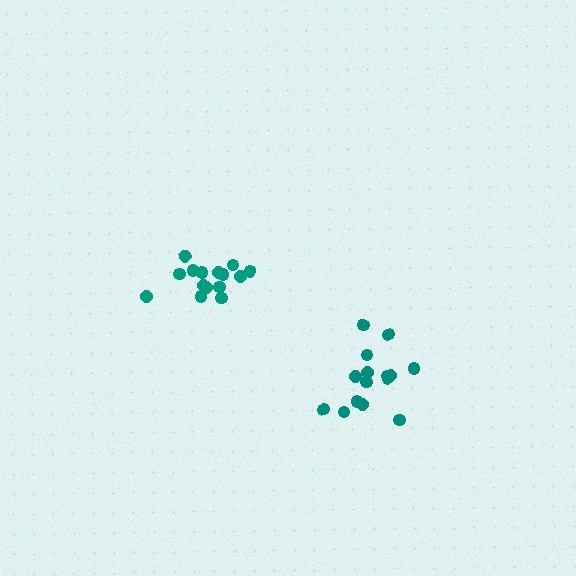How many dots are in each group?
Group 1: 15 dots, Group 2: 15 dots (30 total).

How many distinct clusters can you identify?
There are 2 distinct clusters.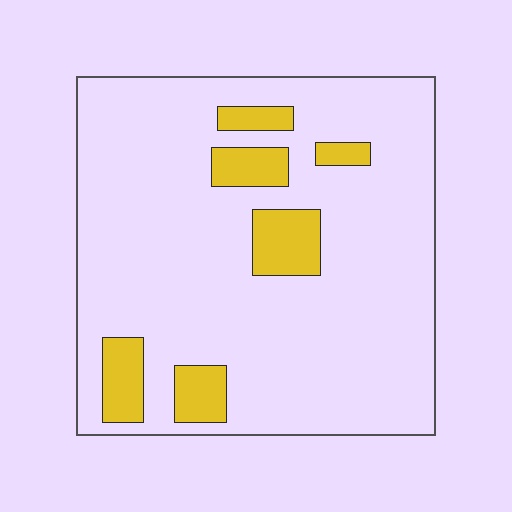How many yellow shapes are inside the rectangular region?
6.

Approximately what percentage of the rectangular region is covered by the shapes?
Approximately 15%.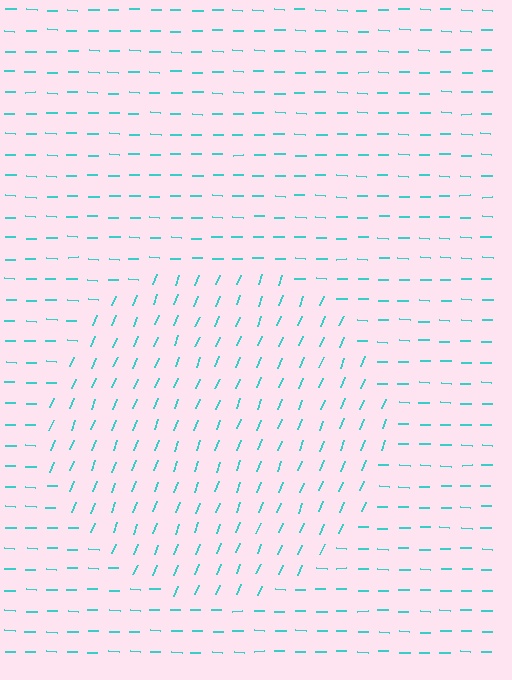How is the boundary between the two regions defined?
The boundary is defined purely by a change in line orientation (approximately 70 degrees difference). All lines are the same color and thickness.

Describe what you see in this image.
The image is filled with small cyan line segments. A circle region in the image has lines oriented differently from the surrounding lines, creating a visible texture boundary.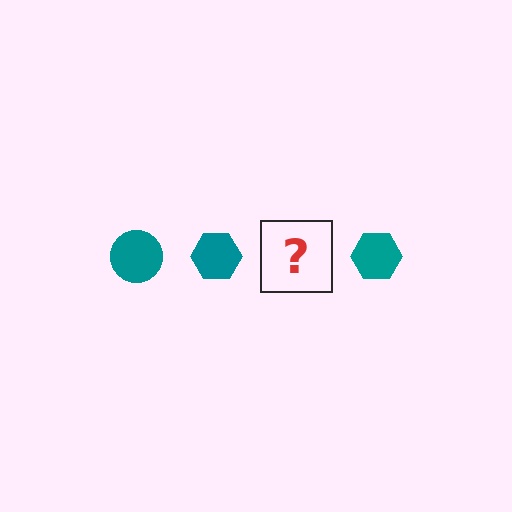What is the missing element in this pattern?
The missing element is a teal circle.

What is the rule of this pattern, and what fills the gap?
The rule is that the pattern cycles through circle, hexagon shapes in teal. The gap should be filled with a teal circle.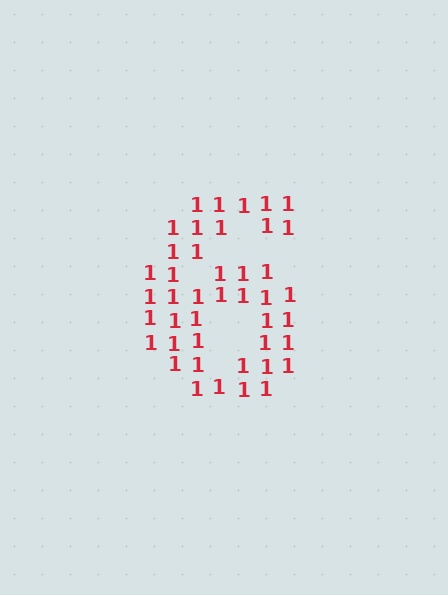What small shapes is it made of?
It is made of small digit 1's.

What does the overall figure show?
The overall figure shows the digit 6.